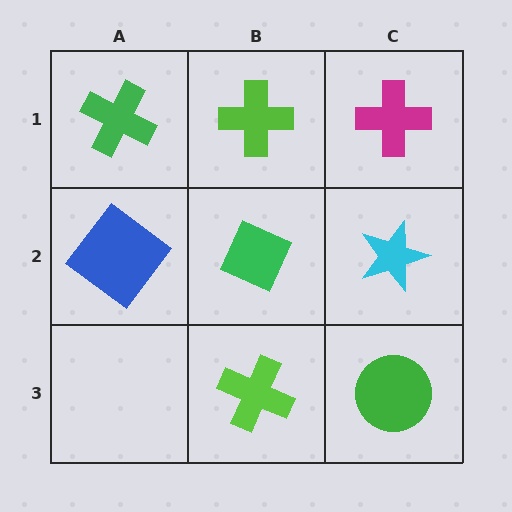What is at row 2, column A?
A blue diamond.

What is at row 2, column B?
A green diamond.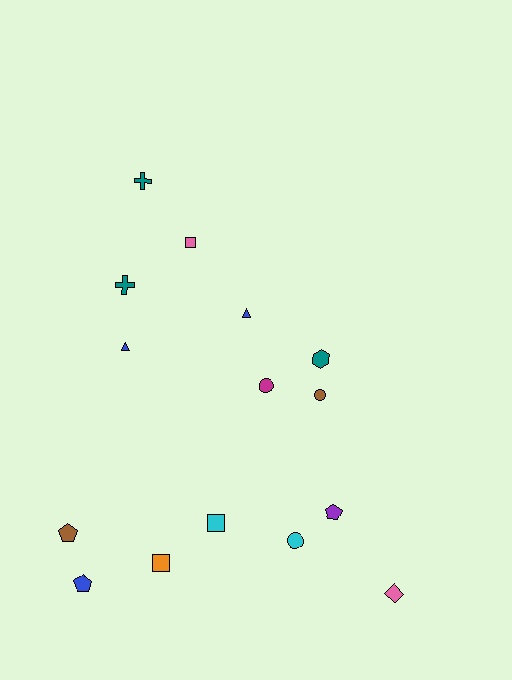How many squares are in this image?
There are 3 squares.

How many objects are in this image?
There are 15 objects.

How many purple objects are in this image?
There is 1 purple object.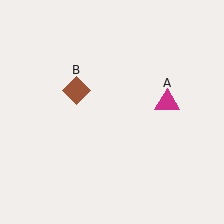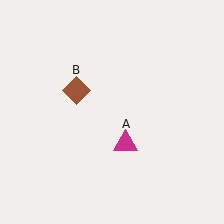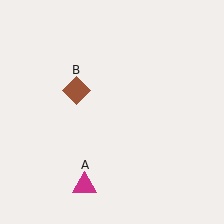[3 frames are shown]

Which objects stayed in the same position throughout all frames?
Brown diamond (object B) remained stationary.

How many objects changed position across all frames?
1 object changed position: magenta triangle (object A).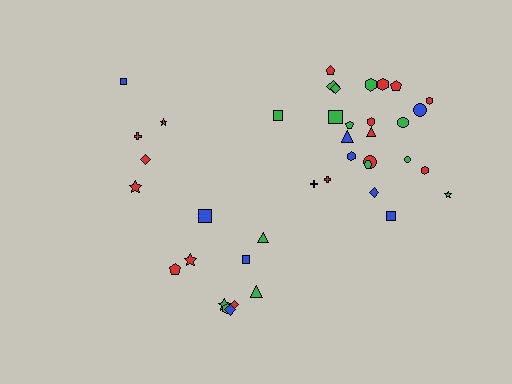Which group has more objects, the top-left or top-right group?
The top-right group.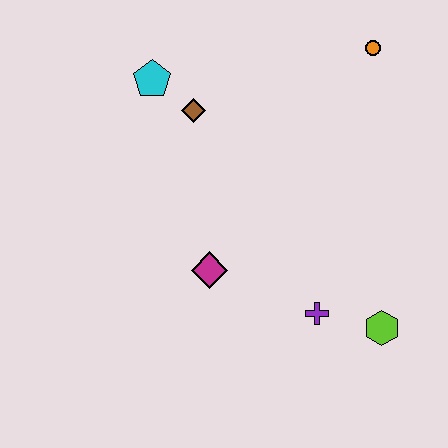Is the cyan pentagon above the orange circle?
No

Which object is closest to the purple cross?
The lime hexagon is closest to the purple cross.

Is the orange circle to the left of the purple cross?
No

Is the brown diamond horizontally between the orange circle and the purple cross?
No